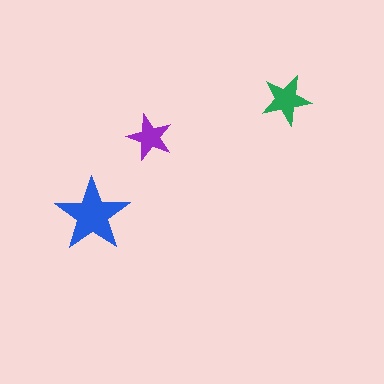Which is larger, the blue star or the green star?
The blue one.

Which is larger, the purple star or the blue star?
The blue one.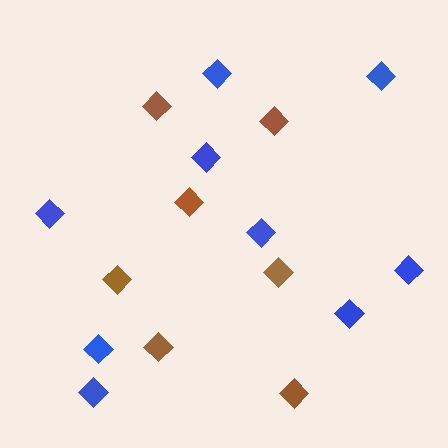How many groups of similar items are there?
There are 2 groups: one group of brown diamonds (7) and one group of blue diamonds (9).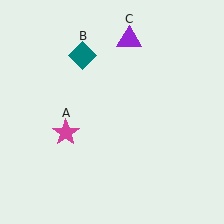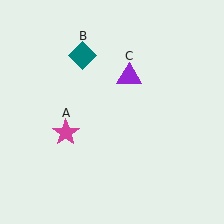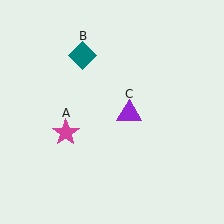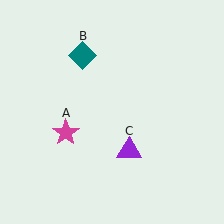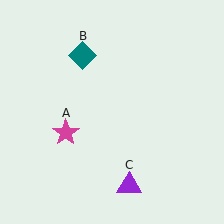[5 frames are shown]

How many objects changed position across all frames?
1 object changed position: purple triangle (object C).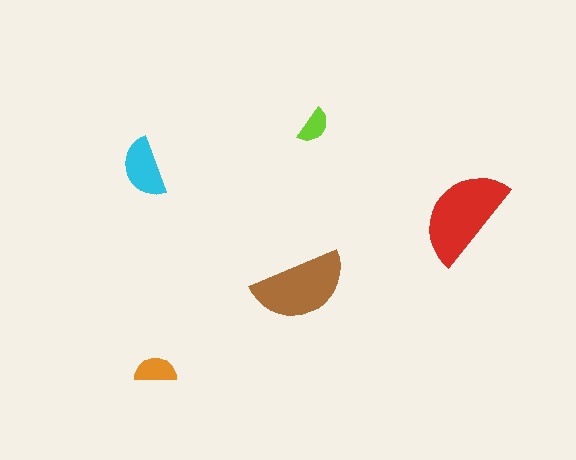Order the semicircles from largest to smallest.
the red one, the brown one, the cyan one, the orange one, the lime one.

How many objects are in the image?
There are 5 objects in the image.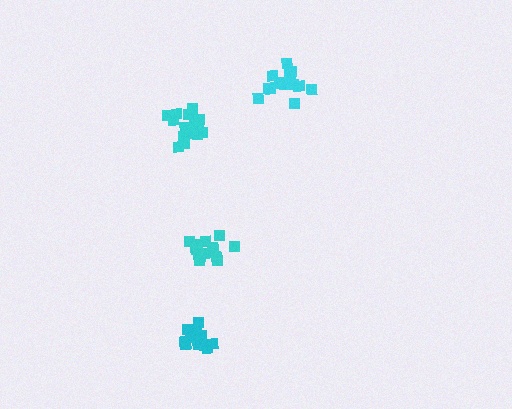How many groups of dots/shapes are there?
There are 4 groups.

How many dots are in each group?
Group 1: 17 dots, Group 2: 12 dots, Group 3: 16 dots, Group 4: 14 dots (59 total).